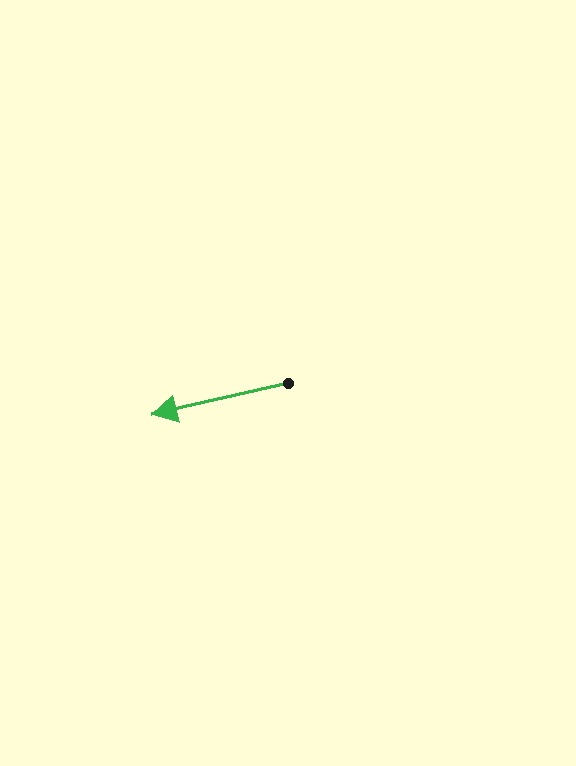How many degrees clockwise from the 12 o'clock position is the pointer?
Approximately 257 degrees.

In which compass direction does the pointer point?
West.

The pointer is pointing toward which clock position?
Roughly 9 o'clock.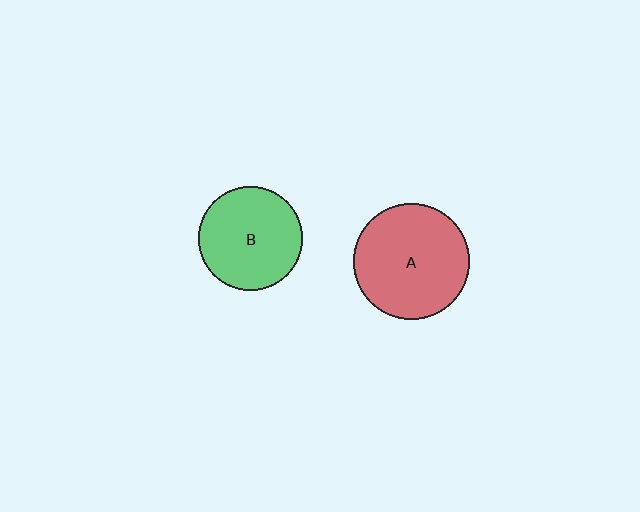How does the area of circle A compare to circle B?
Approximately 1.3 times.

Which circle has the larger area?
Circle A (red).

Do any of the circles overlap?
No, none of the circles overlap.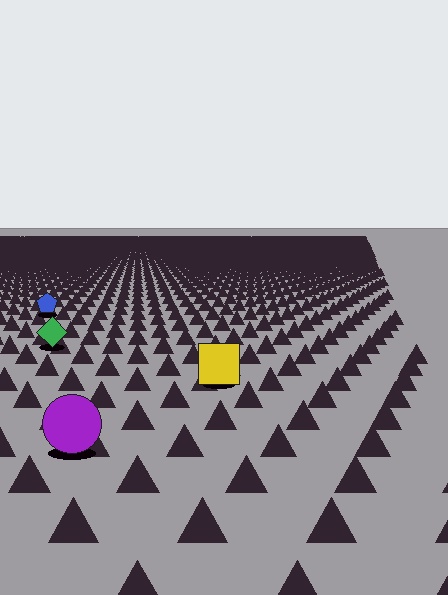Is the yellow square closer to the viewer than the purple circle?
No. The purple circle is closer — you can tell from the texture gradient: the ground texture is coarser near it.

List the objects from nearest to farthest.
From nearest to farthest: the purple circle, the yellow square, the green diamond, the blue pentagon.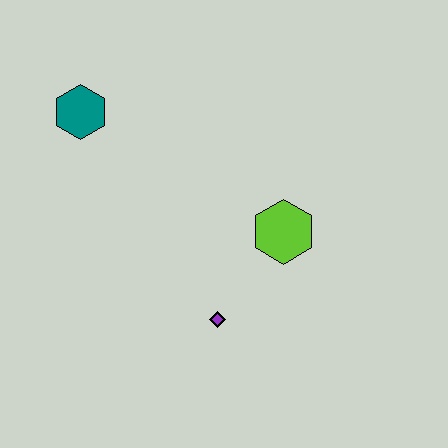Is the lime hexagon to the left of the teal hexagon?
No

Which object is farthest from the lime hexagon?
The teal hexagon is farthest from the lime hexagon.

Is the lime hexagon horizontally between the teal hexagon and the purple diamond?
No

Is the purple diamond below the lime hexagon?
Yes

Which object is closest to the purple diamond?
The lime hexagon is closest to the purple diamond.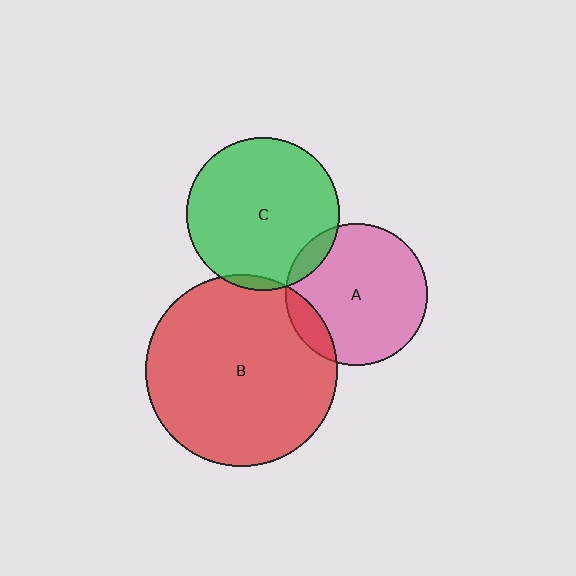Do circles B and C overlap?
Yes.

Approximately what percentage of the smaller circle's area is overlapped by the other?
Approximately 5%.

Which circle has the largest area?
Circle B (red).